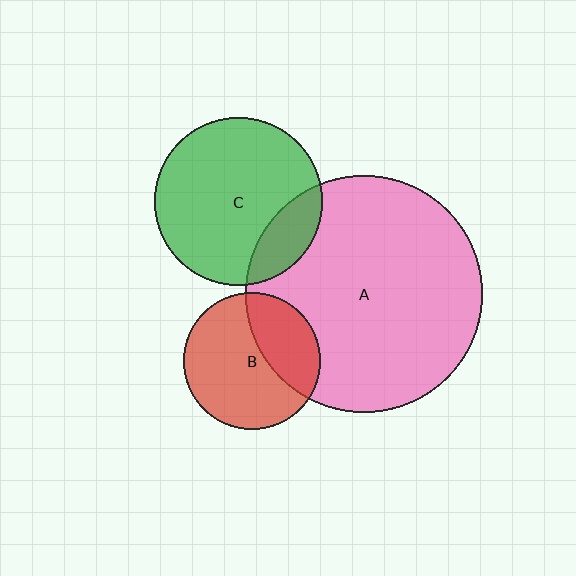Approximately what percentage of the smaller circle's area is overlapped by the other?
Approximately 20%.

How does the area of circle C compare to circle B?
Approximately 1.5 times.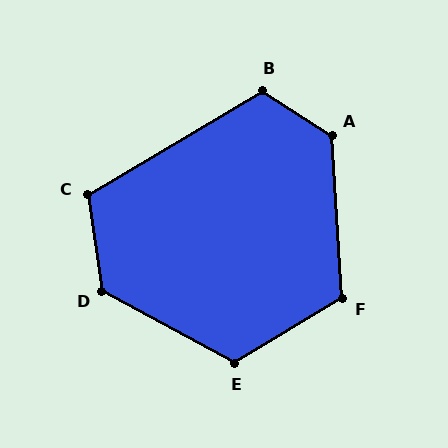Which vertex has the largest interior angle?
A, at approximately 127 degrees.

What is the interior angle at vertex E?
Approximately 120 degrees (obtuse).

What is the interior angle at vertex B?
Approximately 116 degrees (obtuse).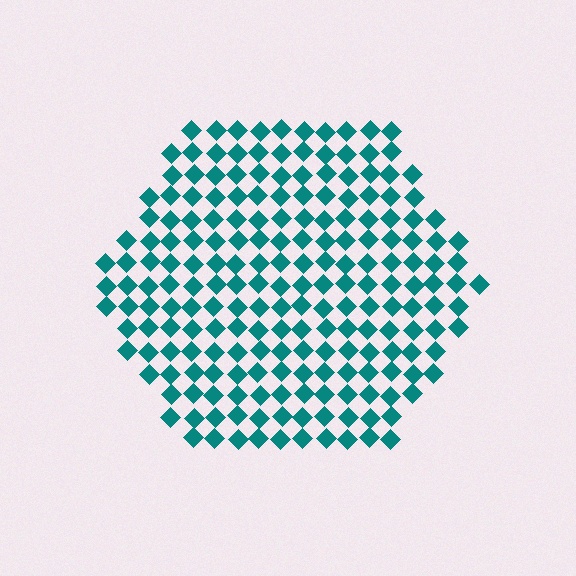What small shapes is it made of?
It is made of small diamonds.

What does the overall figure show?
The overall figure shows a hexagon.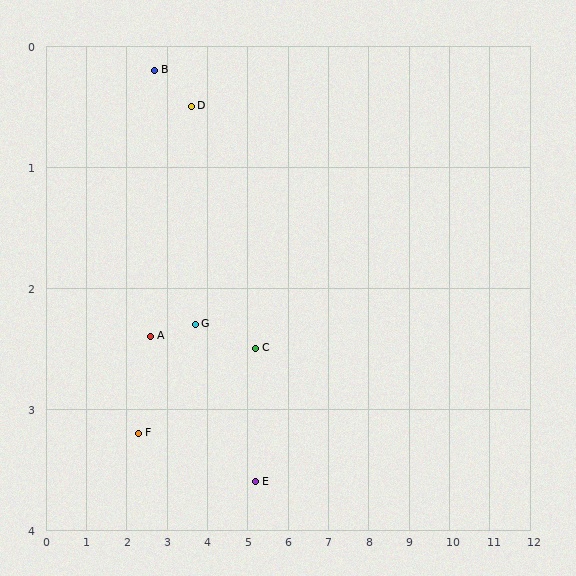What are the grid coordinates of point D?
Point D is at approximately (3.6, 0.5).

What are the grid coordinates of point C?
Point C is at approximately (5.2, 2.5).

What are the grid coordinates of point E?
Point E is at approximately (5.2, 3.6).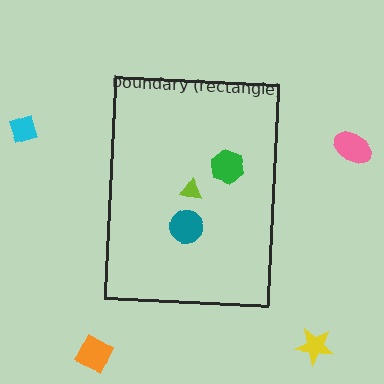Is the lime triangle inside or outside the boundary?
Inside.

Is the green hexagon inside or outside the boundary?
Inside.